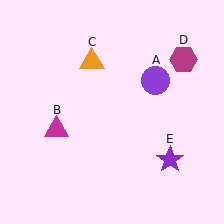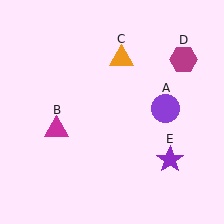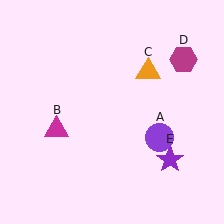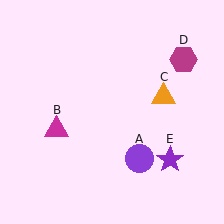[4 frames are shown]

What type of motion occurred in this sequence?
The purple circle (object A), orange triangle (object C) rotated clockwise around the center of the scene.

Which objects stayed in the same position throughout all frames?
Magenta triangle (object B) and magenta hexagon (object D) and purple star (object E) remained stationary.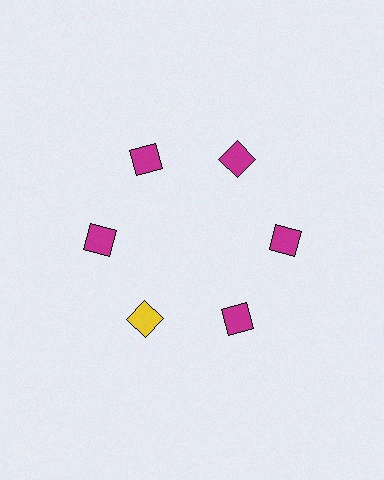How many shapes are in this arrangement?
There are 6 shapes arranged in a ring pattern.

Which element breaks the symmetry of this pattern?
The yellow diamond at roughly the 7 o'clock position breaks the symmetry. All other shapes are magenta diamonds.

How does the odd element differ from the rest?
It has a different color: yellow instead of magenta.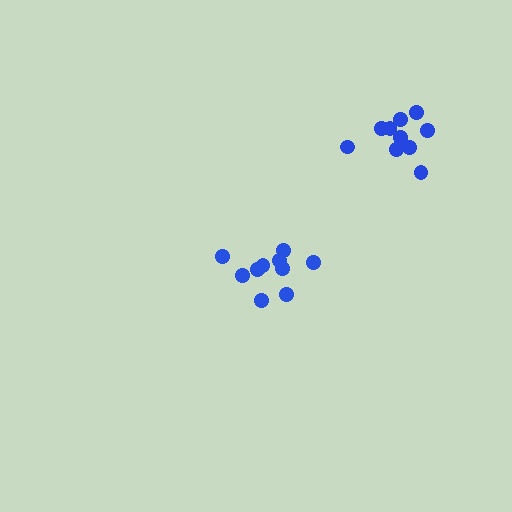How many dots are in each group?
Group 1: 10 dots, Group 2: 10 dots (20 total).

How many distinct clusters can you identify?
There are 2 distinct clusters.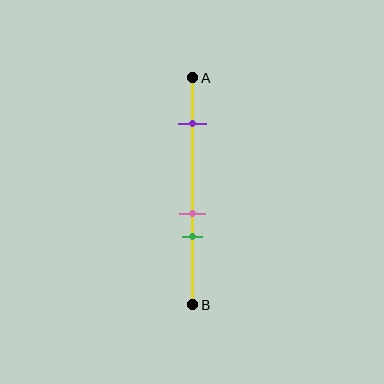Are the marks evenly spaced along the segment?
No, the marks are not evenly spaced.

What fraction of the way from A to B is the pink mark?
The pink mark is approximately 60% (0.6) of the way from A to B.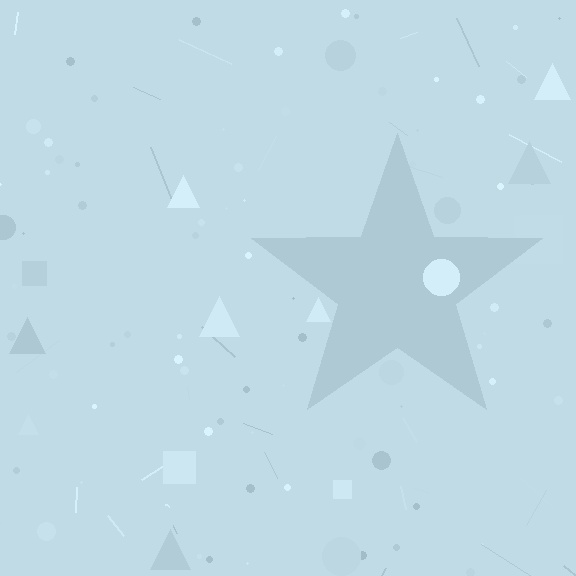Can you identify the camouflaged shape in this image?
The camouflaged shape is a star.